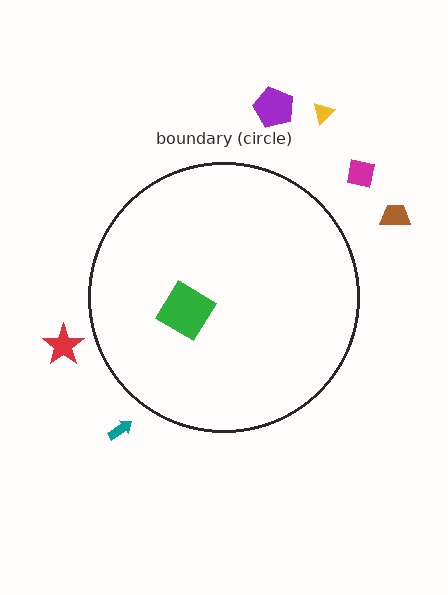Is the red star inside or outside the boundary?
Outside.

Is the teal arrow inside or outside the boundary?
Outside.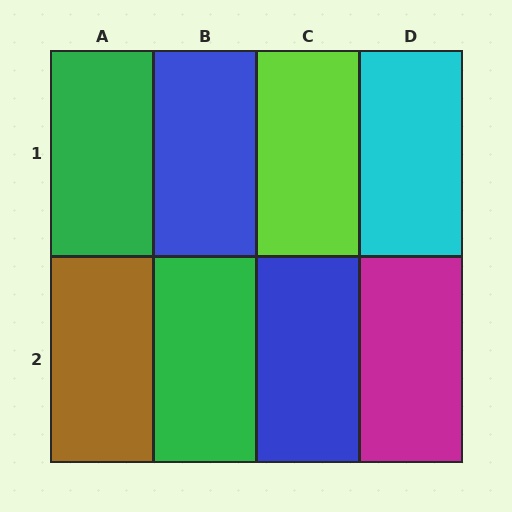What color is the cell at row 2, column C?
Blue.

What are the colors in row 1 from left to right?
Green, blue, lime, cyan.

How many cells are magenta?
1 cell is magenta.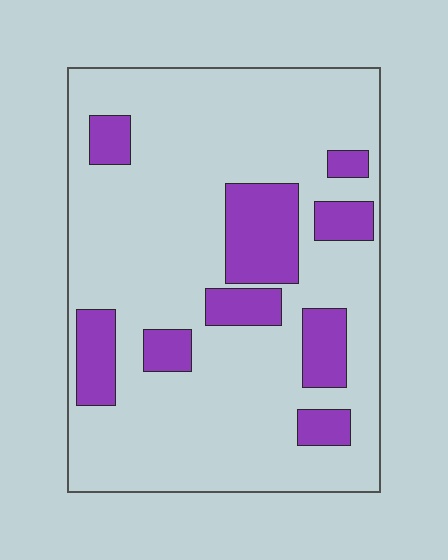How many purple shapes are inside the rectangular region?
9.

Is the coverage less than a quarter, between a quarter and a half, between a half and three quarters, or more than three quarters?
Less than a quarter.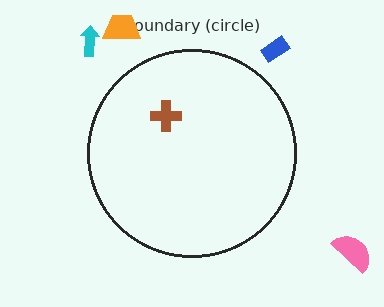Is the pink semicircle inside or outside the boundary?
Outside.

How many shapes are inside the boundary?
1 inside, 4 outside.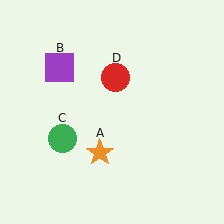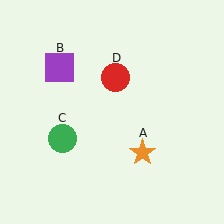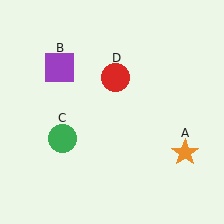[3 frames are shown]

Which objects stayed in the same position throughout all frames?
Purple square (object B) and green circle (object C) and red circle (object D) remained stationary.